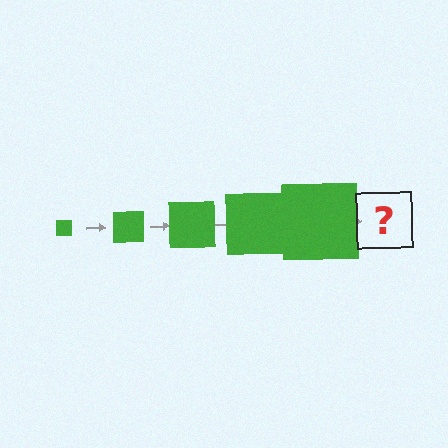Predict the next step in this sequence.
The next step is a green square, larger than the previous one.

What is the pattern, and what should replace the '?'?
The pattern is that the square gets progressively larger each step. The '?' should be a green square, larger than the previous one.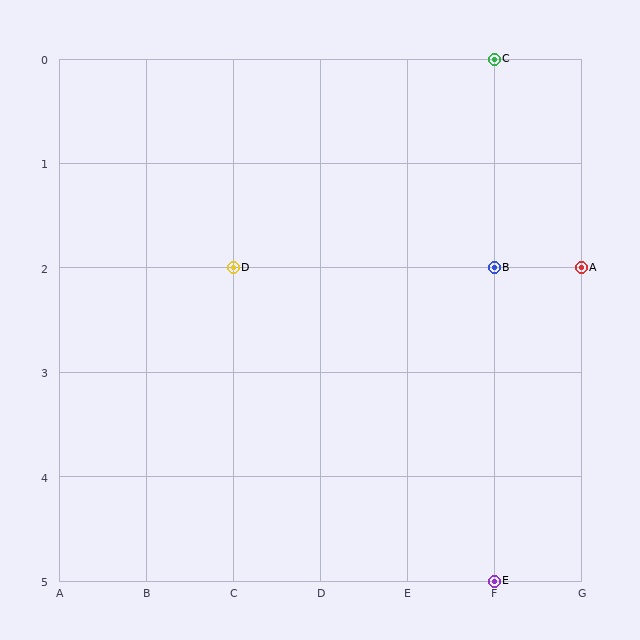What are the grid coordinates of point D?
Point D is at grid coordinates (C, 2).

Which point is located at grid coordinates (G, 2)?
Point A is at (G, 2).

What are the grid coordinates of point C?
Point C is at grid coordinates (F, 0).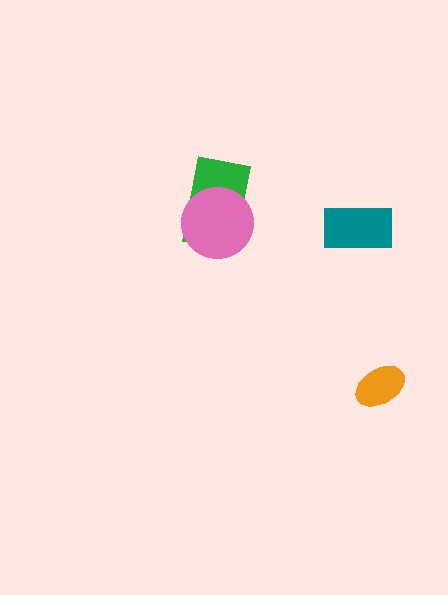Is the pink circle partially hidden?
No, no other shape covers it.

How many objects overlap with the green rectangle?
1 object overlaps with the green rectangle.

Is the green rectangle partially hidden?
Yes, it is partially covered by another shape.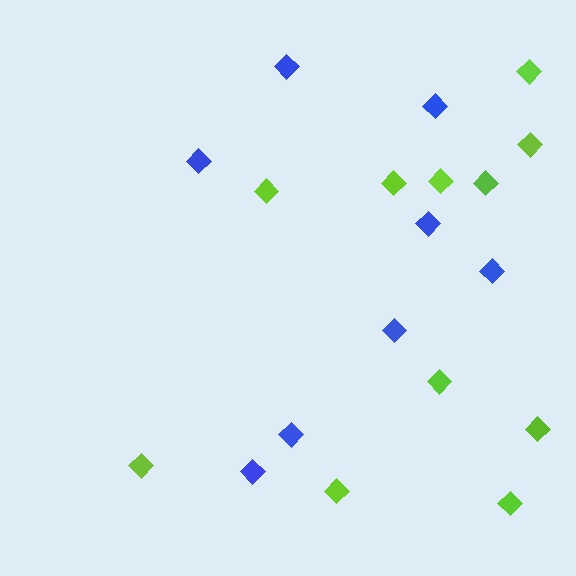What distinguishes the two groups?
There are 2 groups: one group of blue diamonds (8) and one group of lime diamonds (11).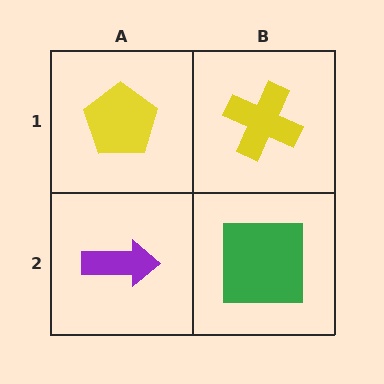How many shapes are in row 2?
2 shapes.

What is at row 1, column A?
A yellow pentagon.